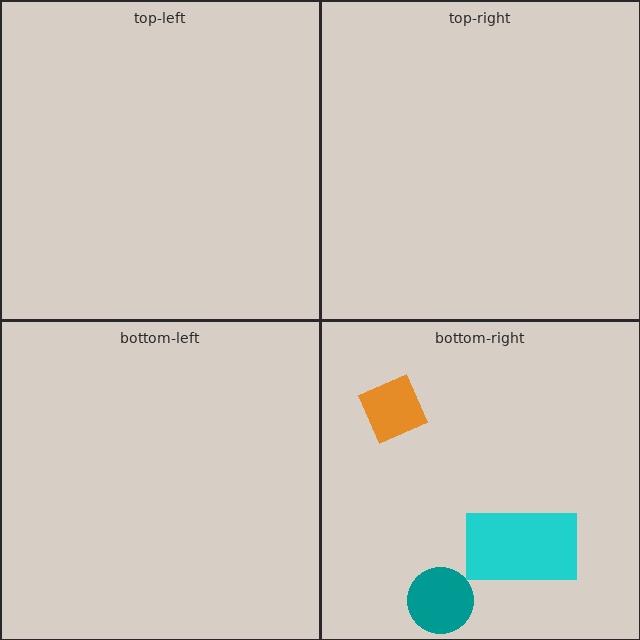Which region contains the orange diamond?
The bottom-right region.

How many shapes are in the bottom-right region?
3.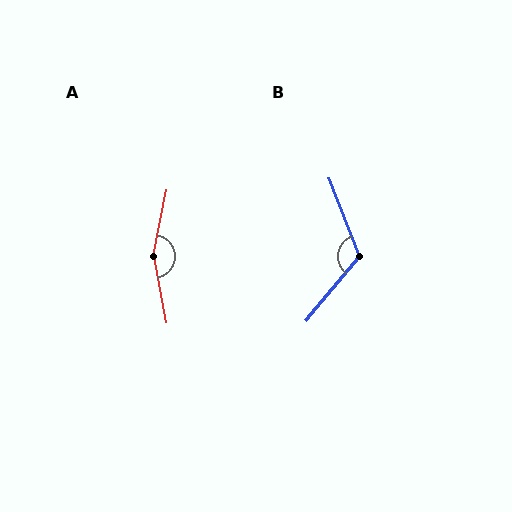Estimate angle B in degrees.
Approximately 119 degrees.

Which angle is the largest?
A, at approximately 158 degrees.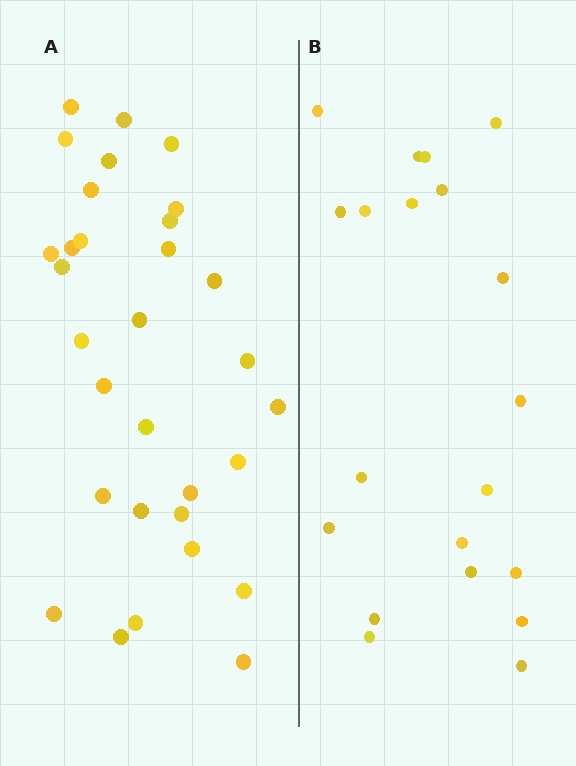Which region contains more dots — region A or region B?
Region A (the left region) has more dots.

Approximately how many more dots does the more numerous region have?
Region A has roughly 12 or so more dots than region B.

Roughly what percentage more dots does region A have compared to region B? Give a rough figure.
About 55% more.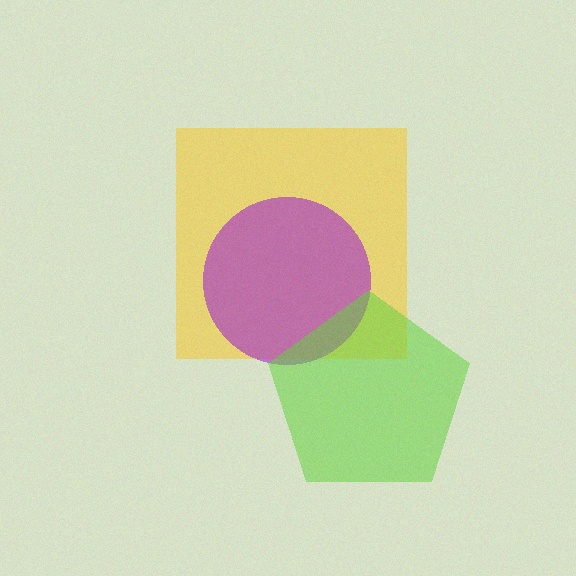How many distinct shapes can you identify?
There are 3 distinct shapes: a yellow square, a purple circle, a lime pentagon.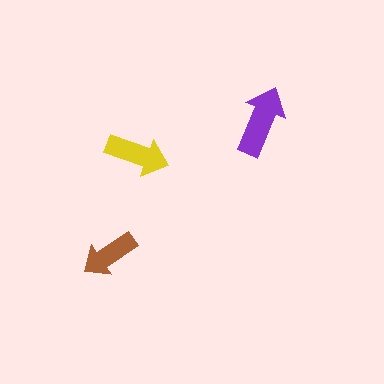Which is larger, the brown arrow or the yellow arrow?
The yellow one.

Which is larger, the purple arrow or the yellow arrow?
The purple one.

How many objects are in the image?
There are 3 objects in the image.